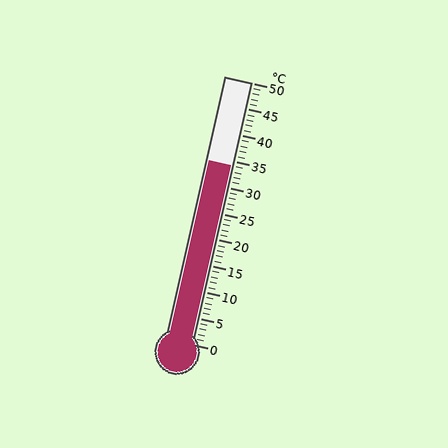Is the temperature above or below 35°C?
The temperature is below 35°C.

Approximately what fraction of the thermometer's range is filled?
The thermometer is filled to approximately 70% of its range.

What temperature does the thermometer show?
The thermometer shows approximately 34°C.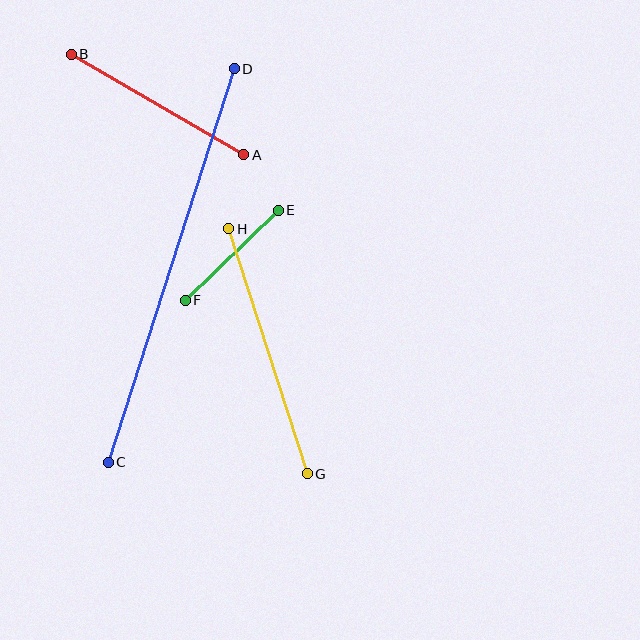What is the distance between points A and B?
The distance is approximately 200 pixels.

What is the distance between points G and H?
The distance is approximately 258 pixels.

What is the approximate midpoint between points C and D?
The midpoint is at approximately (171, 266) pixels.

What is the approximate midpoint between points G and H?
The midpoint is at approximately (268, 351) pixels.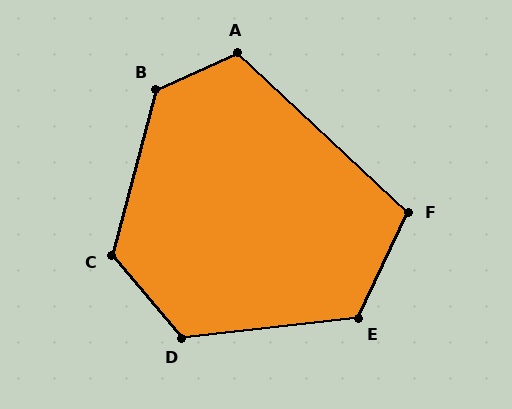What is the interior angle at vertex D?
Approximately 124 degrees (obtuse).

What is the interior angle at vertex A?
Approximately 113 degrees (obtuse).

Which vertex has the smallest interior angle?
F, at approximately 107 degrees.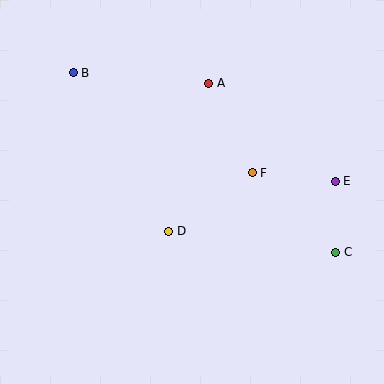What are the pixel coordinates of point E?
Point E is at (335, 182).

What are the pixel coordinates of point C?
Point C is at (336, 253).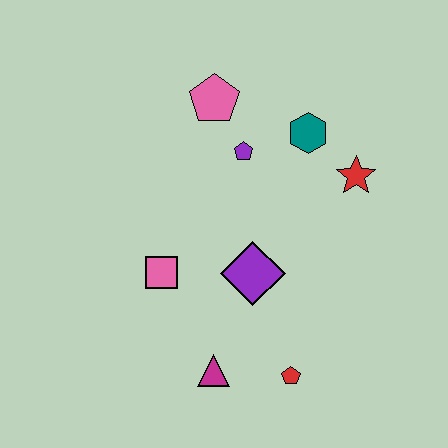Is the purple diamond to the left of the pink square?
No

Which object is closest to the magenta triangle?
The red pentagon is closest to the magenta triangle.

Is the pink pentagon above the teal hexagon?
Yes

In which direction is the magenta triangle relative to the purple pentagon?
The magenta triangle is below the purple pentagon.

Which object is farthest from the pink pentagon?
The red pentagon is farthest from the pink pentagon.